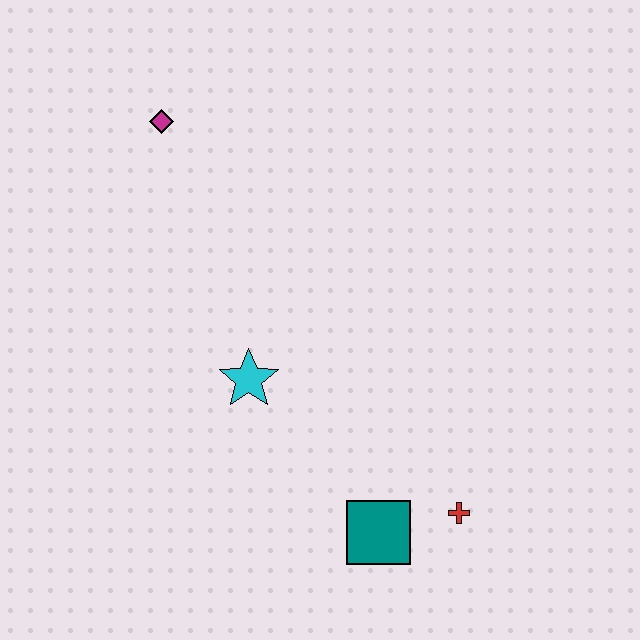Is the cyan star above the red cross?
Yes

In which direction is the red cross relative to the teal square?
The red cross is to the right of the teal square.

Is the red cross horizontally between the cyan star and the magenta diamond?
No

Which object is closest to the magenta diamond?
The cyan star is closest to the magenta diamond.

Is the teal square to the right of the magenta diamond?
Yes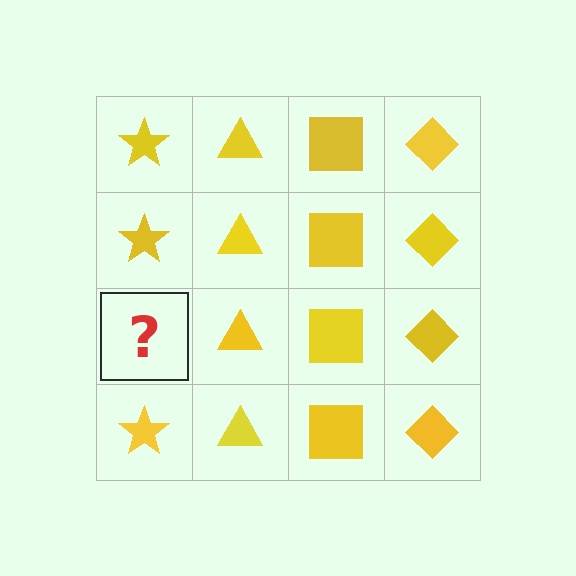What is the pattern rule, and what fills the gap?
The rule is that each column has a consistent shape. The gap should be filled with a yellow star.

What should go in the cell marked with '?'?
The missing cell should contain a yellow star.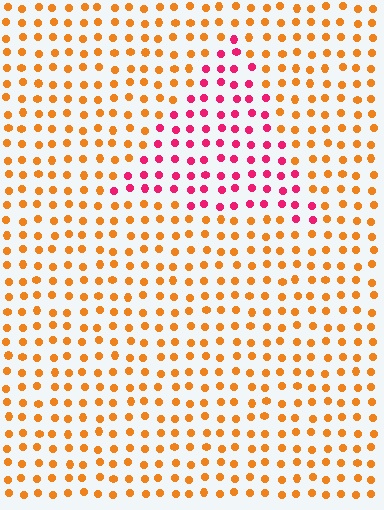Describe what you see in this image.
The image is filled with small orange elements in a uniform arrangement. A triangle-shaped region is visible where the elements are tinted to a slightly different hue, forming a subtle color boundary.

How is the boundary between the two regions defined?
The boundary is defined purely by a slight shift in hue (about 54 degrees). Spacing, size, and orientation are identical on both sides.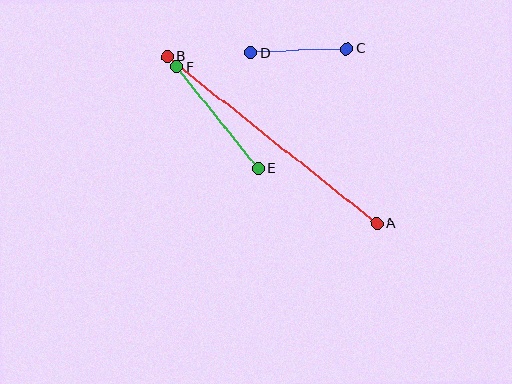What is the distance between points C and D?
The distance is approximately 96 pixels.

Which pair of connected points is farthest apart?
Points A and B are farthest apart.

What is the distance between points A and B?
The distance is approximately 268 pixels.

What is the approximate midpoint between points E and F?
The midpoint is at approximately (217, 118) pixels.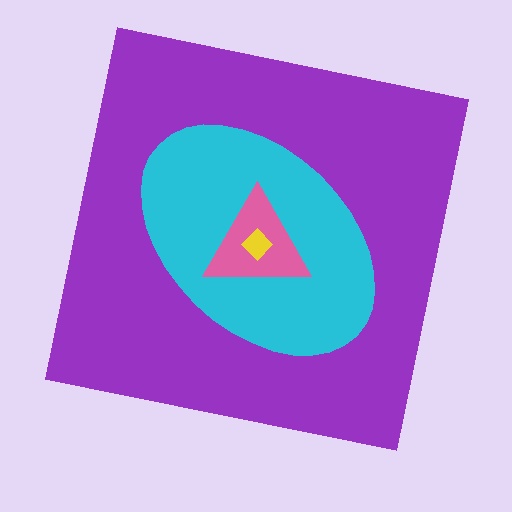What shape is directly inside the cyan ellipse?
The pink triangle.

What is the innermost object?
The yellow diamond.